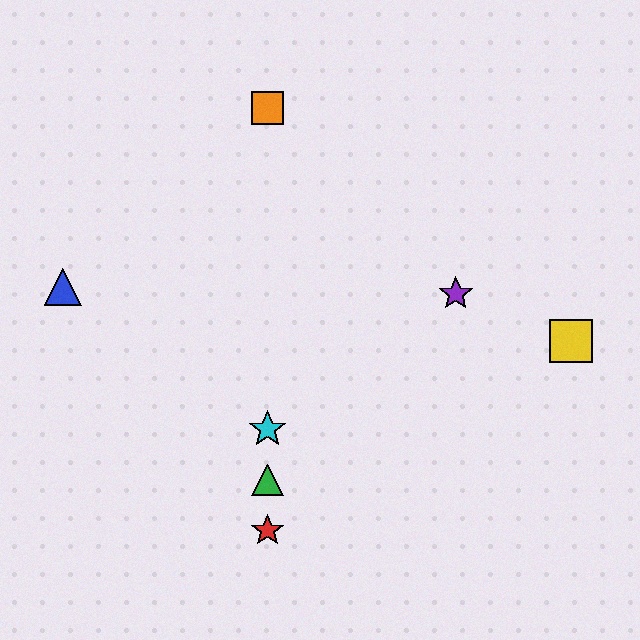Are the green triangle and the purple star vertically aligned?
No, the green triangle is at x≈268 and the purple star is at x≈456.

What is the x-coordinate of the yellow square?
The yellow square is at x≈571.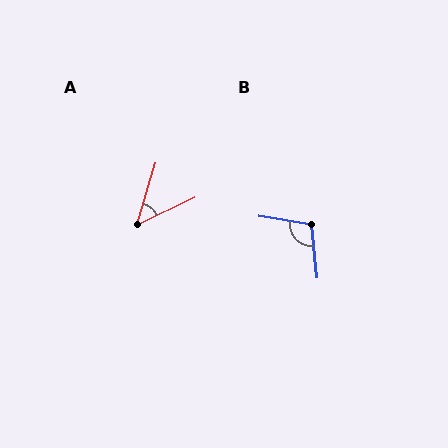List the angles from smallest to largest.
A (48°), B (105°).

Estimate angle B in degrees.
Approximately 105 degrees.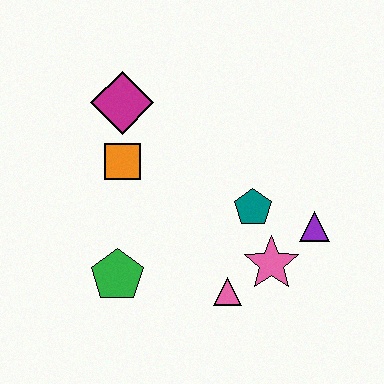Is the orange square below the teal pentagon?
No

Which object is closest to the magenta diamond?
The orange square is closest to the magenta diamond.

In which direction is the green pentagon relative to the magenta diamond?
The green pentagon is below the magenta diamond.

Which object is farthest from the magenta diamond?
The purple triangle is farthest from the magenta diamond.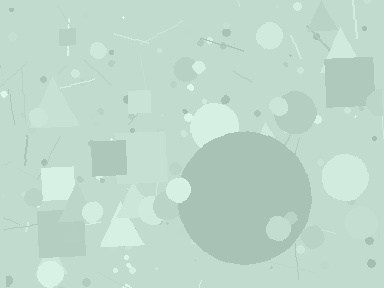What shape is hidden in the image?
A circle is hidden in the image.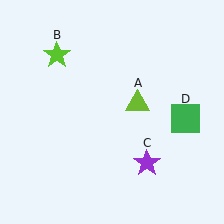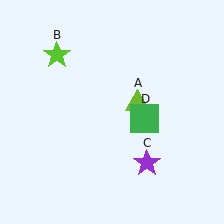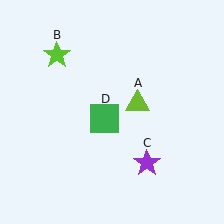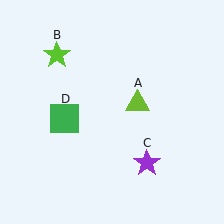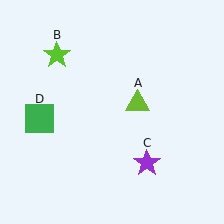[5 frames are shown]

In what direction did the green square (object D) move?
The green square (object D) moved left.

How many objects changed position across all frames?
1 object changed position: green square (object D).